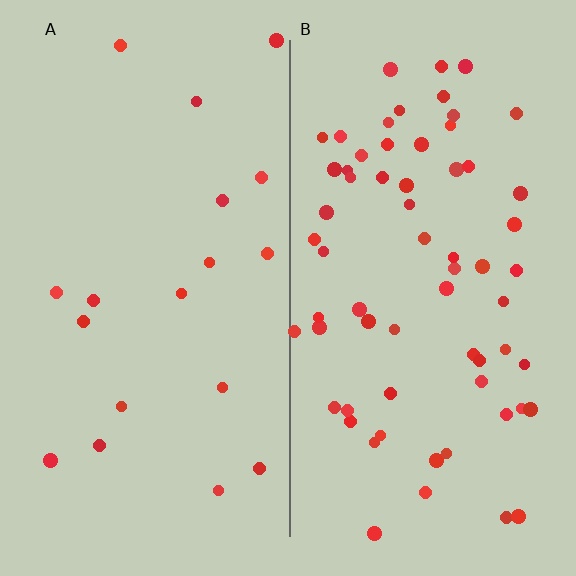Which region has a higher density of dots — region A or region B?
B (the right).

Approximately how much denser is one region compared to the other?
Approximately 3.6× — region B over region A.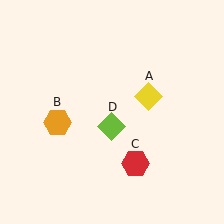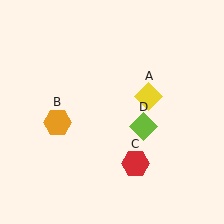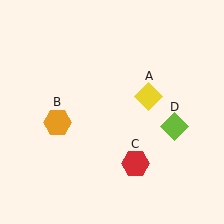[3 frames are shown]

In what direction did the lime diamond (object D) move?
The lime diamond (object D) moved right.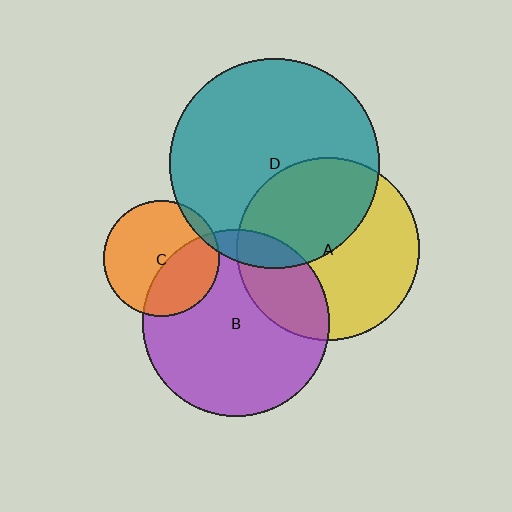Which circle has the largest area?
Circle D (teal).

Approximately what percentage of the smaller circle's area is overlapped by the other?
Approximately 45%.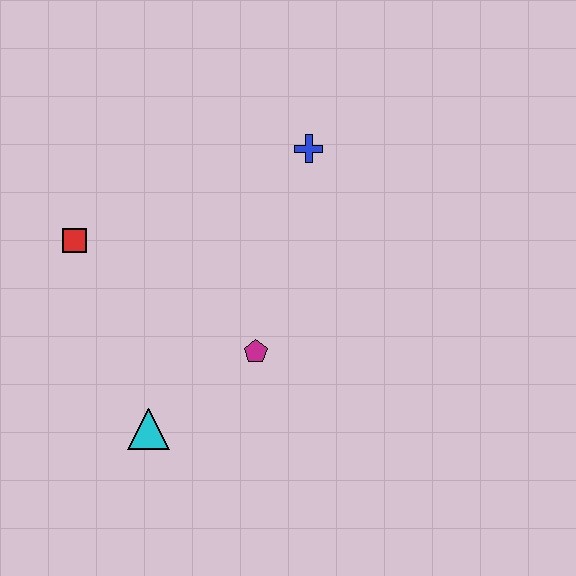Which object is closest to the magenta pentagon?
The cyan triangle is closest to the magenta pentagon.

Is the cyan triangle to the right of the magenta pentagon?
No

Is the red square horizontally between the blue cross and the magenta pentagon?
No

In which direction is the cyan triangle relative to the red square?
The cyan triangle is below the red square.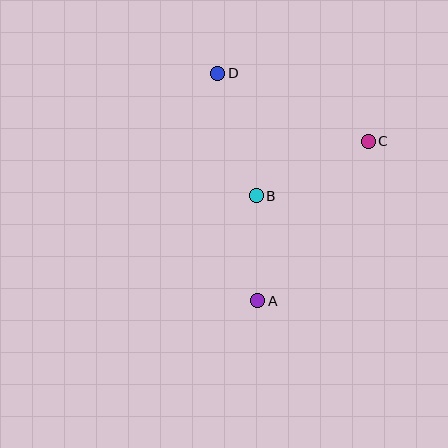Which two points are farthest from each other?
Points A and D are farthest from each other.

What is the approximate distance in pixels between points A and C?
The distance between A and C is approximately 194 pixels.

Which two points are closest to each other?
Points A and B are closest to each other.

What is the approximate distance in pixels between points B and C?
The distance between B and C is approximately 124 pixels.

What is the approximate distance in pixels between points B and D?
The distance between B and D is approximately 128 pixels.